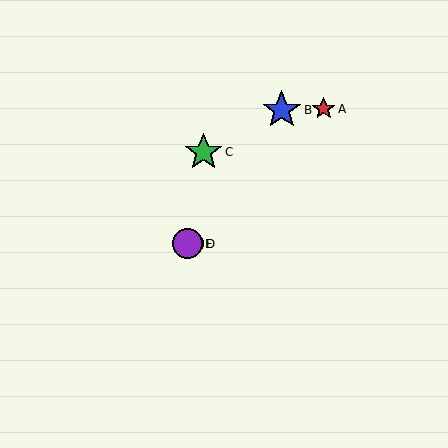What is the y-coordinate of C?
Object C is at y≈152.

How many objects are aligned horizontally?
2 objects (D, E) are aligned horizontally.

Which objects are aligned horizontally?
Objects D, E are aligned horizontally.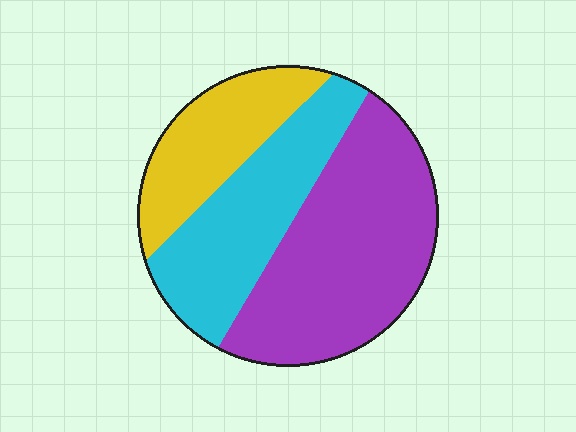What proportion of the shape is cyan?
Cyan covers around 30% of the shape.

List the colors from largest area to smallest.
From largest to smallest: purple, cyan, yellow.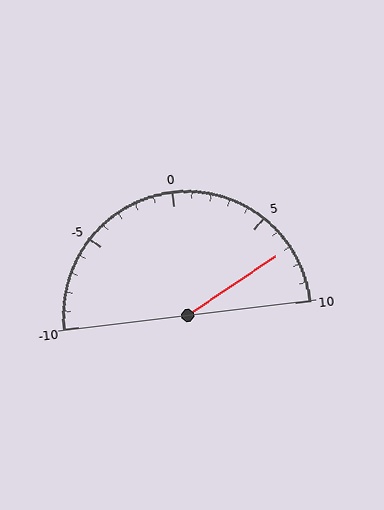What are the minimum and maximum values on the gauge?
The gauge ranges from -10 to 10.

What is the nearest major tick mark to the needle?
The nearest major tick mark is 5.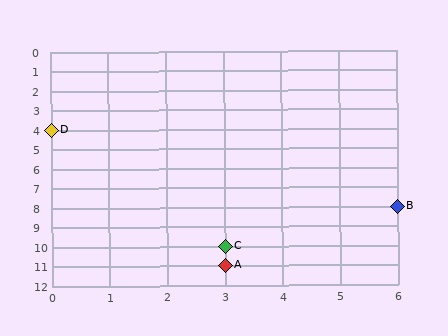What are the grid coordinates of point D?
Point D is at grid coordinates (0, 4).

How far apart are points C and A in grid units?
Points C and A are 1 row apart.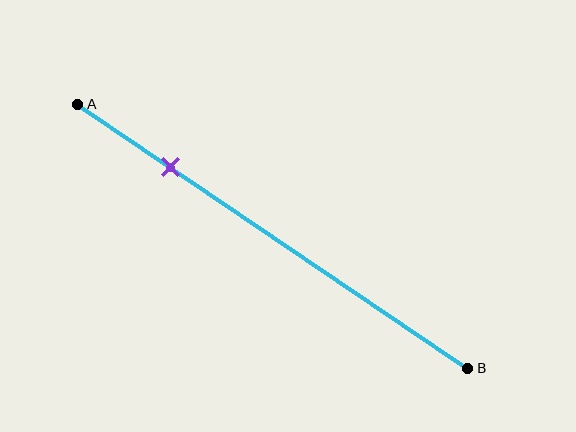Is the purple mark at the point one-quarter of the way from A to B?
Yes, the mark is approximately at the one-quarter point.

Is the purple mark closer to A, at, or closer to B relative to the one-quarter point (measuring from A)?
The purple mark is approximately at the one-quarter point of segment AB.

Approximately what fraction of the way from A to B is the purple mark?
The purple mark is approximately 25% of the way from A to B.